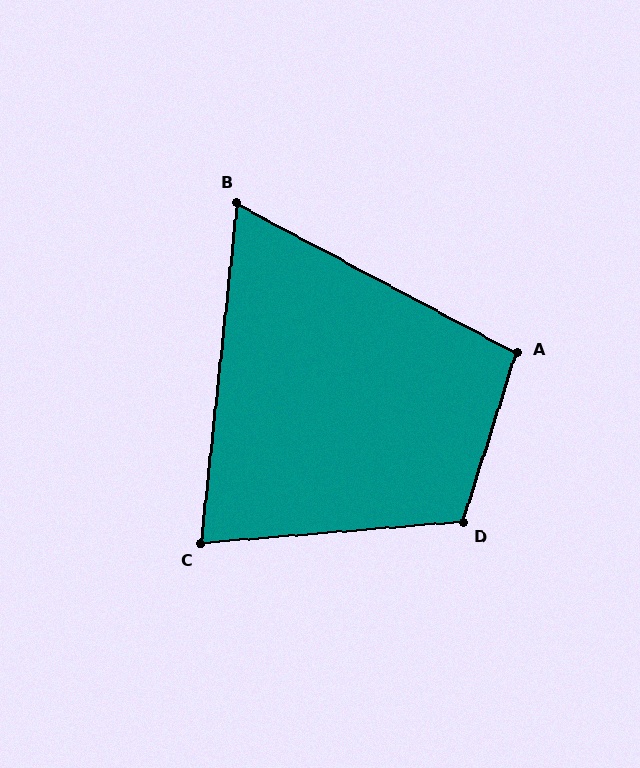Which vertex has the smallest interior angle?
B, at approximately 68 degrees.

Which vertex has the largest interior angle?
D, at approximately 112 degrees.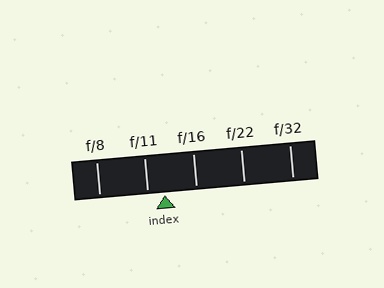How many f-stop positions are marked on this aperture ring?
There are 5 f-stop positions marked.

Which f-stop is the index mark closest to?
The index mark is closest to f/11.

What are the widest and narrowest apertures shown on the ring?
The widest aperture shown is f/8 and the narrowest is f/32.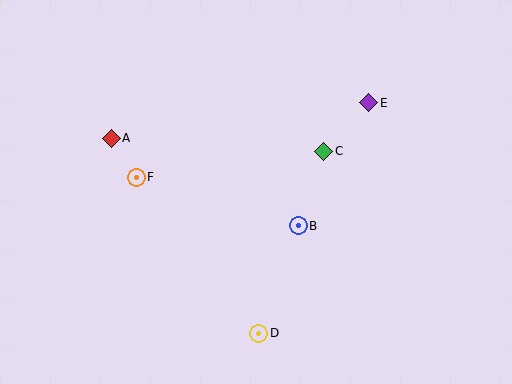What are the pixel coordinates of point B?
Point B is at (298, 226).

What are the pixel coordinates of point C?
Point C is at (324, 151).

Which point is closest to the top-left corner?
Point A is closest to the top-left corner.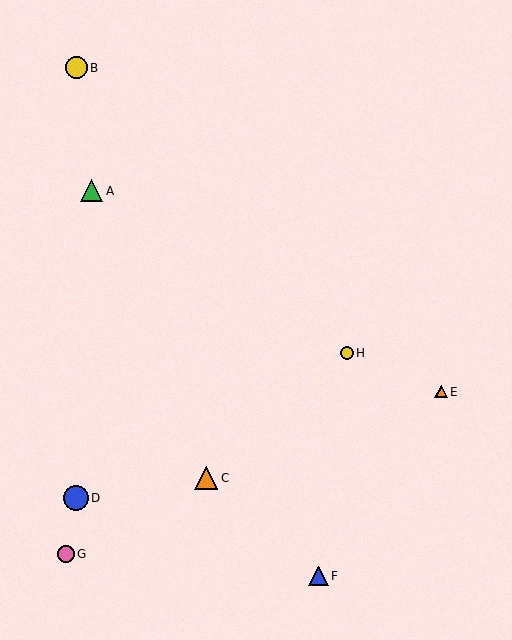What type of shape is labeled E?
Shape E is an orange triangle.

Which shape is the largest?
The blue circle (labeled D) is the largest.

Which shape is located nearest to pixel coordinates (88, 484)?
The blue circle (labeled D) at (76, 498) is nearest to that location.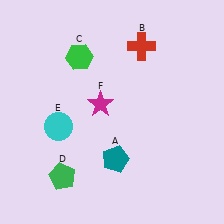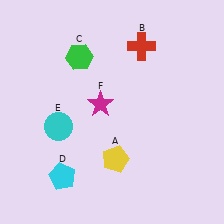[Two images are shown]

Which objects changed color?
A changed from teal to yellow. D changed from green to cyan.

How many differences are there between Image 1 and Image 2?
There are 2 differences between the two images.